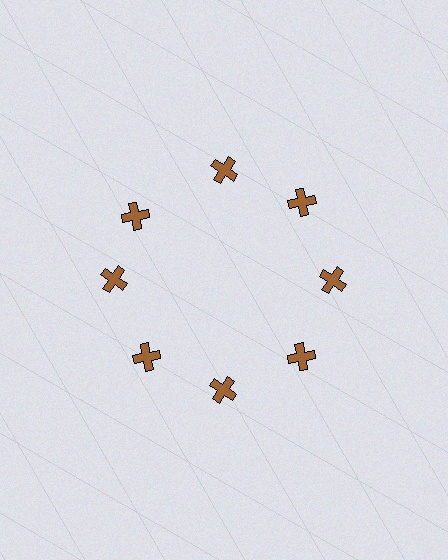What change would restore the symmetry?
The symmetry would be restored by rotating it back into even spacing with its neighbors so that all 8 crosses sit at equal angles and equal distance from the center.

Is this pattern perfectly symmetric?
No. The 8 brown crosses are arranged in a ring, but one element near the 10 o'clock position is rotated out of alignment along the ring, breaking the 8-fold rotational symmetry.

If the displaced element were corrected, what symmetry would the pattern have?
It would have 8-fold rotational symmetry — the pattern would map onto itself every 45 degrees.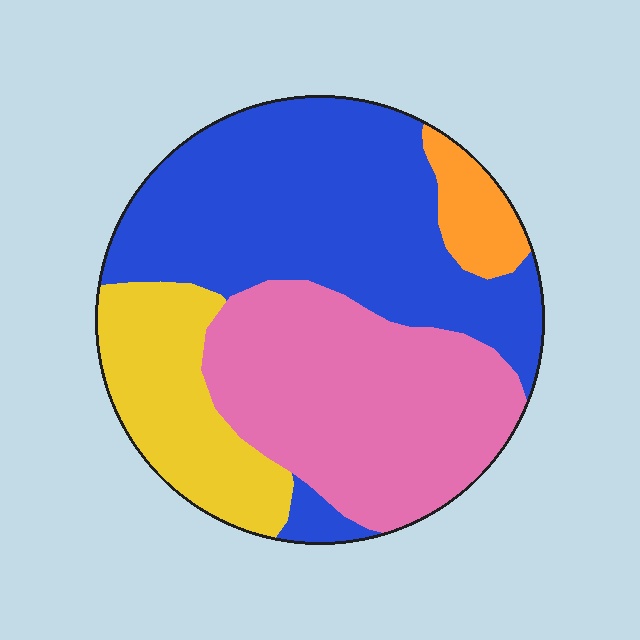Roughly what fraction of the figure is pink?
Pink covers 34% of the figure.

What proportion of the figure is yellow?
Yellow takes up about one sixth (1/6) of the figure.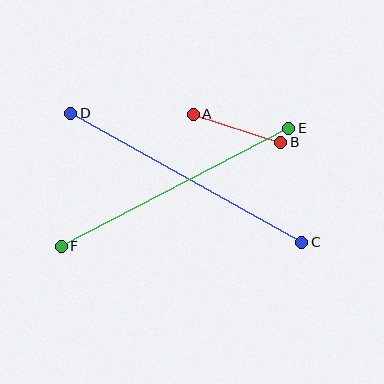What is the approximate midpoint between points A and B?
The midpoint is at approximately (237, 128) pixels.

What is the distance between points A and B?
The distance is approximately 92 pixels.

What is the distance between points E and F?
The distance is approximately 256 pixels.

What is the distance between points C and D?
The distance is approximately 264 pixels.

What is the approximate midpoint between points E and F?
The midpoint is at approximately (175, 187) pixels.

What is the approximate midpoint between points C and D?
The midpoint is at approximately (186, 178) pixels.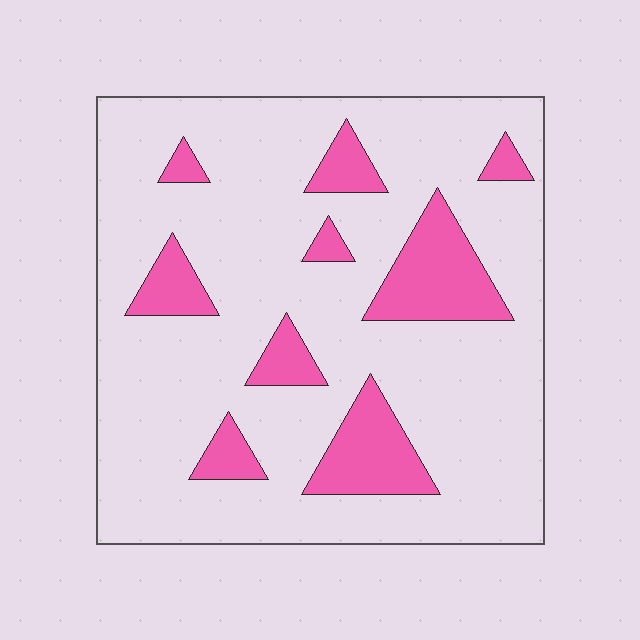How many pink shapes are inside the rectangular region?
9.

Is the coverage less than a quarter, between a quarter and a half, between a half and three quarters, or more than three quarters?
Less than a quarter.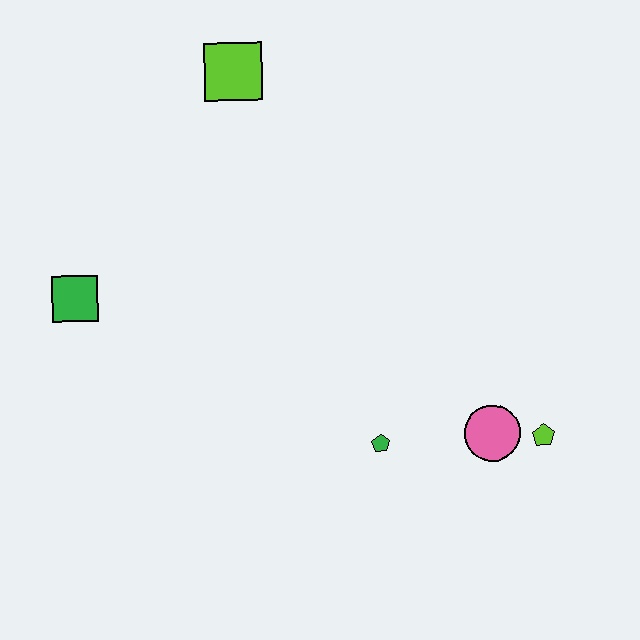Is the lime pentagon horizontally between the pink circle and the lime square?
No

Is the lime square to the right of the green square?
Yes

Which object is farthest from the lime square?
The lime pentagon is farthest from the lime square.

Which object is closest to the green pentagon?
The pink circle is closest to the green pentagon.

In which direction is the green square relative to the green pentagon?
The green square is to the left of the green pentagon.